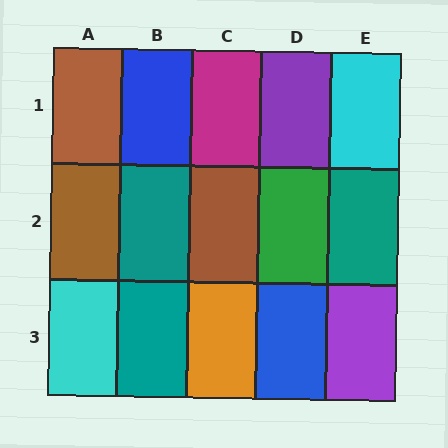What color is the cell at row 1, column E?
Cyan.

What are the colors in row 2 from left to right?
Brown, teal, brown, green, teal.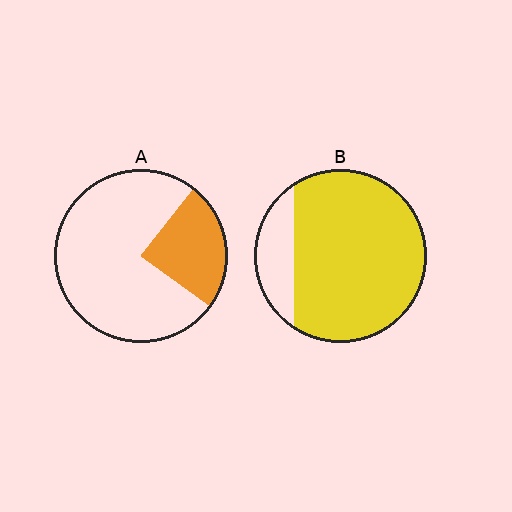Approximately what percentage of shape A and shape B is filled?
A is approximately 25% and B is approximately 85%.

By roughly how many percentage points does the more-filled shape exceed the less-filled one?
By roughly 60 percentage points (B over A).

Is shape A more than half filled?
No.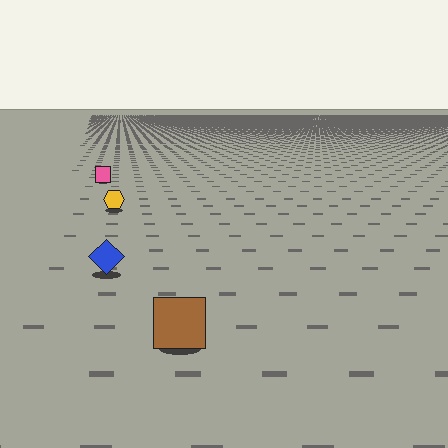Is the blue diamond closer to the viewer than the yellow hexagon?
Yes. The blue diamond is closer — you can tell from the texture gradient: the ground texture is coarser near it.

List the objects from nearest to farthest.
From nearest to farthest: the brown square, the blue diamond, the yellow hexagon, the pink square.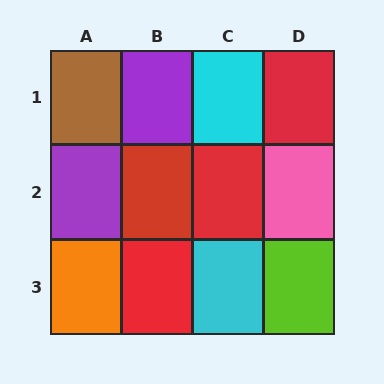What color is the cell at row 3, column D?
Lime.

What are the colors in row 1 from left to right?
Brown, purple, cyan, red.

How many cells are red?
4 cells are red.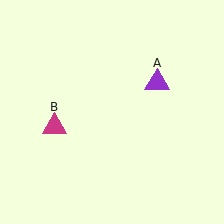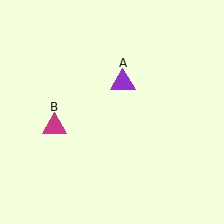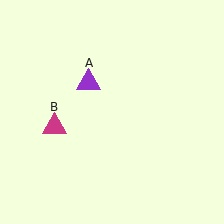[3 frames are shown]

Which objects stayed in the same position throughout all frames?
Magenta triangle (object B) remained stationary.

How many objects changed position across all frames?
1 object changed position: purple triangle (object A).